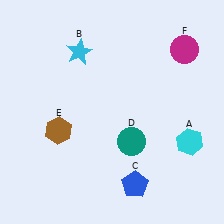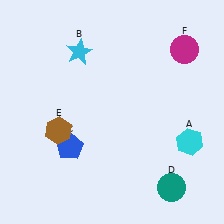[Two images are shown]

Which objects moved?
The objects that moved are: the blue pentagon (C), the teal circle (D).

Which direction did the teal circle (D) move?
The teal circle (D) moved down.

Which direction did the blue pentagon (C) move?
The blue pentagon (C) moved left.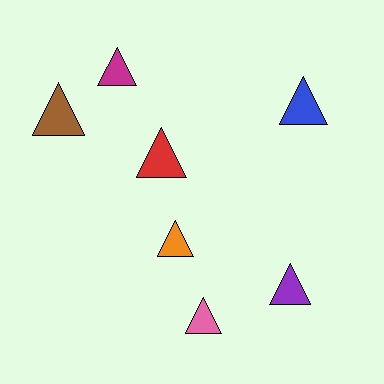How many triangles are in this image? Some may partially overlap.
There are 7 triangles.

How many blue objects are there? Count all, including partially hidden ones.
There is 1 blue object.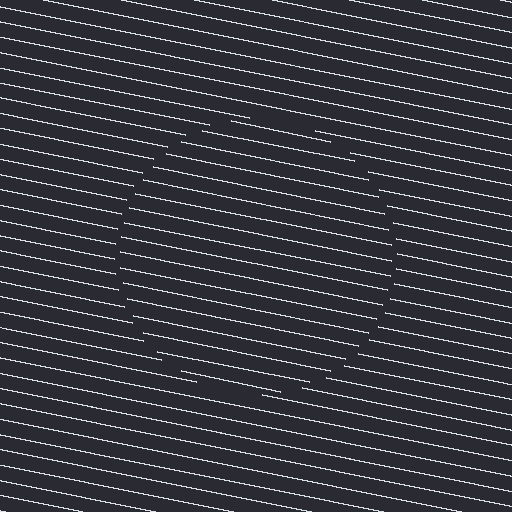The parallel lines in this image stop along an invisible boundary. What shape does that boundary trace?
An illusory circle. The interior of the shape contains the same grating, shifted by half a period — the contour is defined by the phase discontinuity where line-ends from the inner and outer gratings abut.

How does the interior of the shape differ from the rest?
The interior of the shape contains the same grating, shifted by half a period — the contour is defined by the phase discontinuity where line-ends from the inner and outer gratings abut.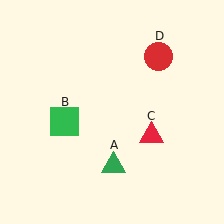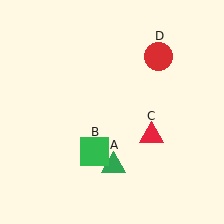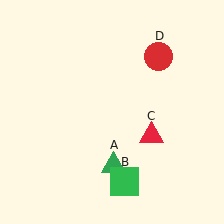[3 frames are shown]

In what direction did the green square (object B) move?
The green square (object B) moved down and to the right.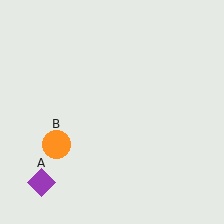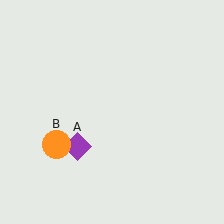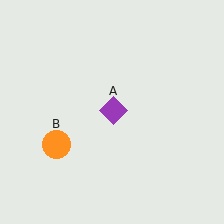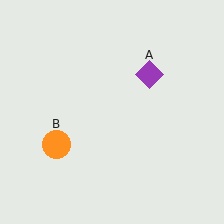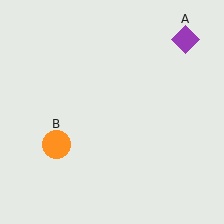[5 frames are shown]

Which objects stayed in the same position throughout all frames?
Orange circle (object B) remained stationary.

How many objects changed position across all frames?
1 object changed position: purple diamond (object A).